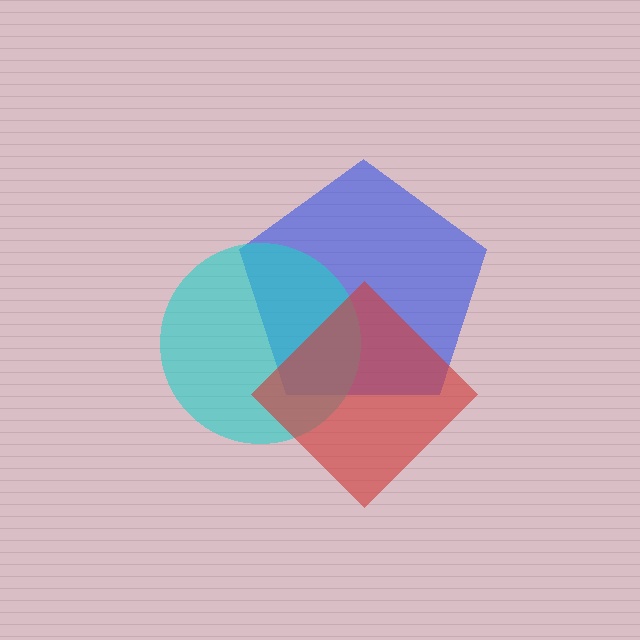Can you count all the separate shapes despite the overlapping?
Yes, there are 3 separate shapes.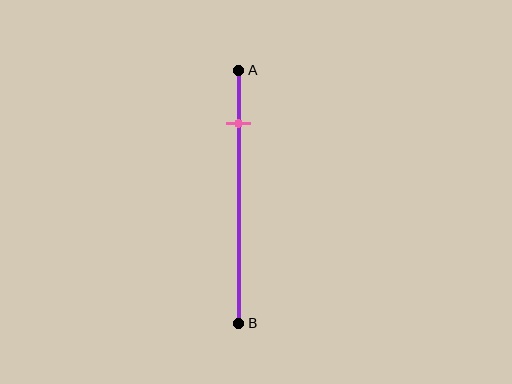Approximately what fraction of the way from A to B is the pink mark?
The pink mark is approximately 20% of the way from A to B.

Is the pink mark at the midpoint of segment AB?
No, the mark is at about 20% from A, not at the 50% midpoint.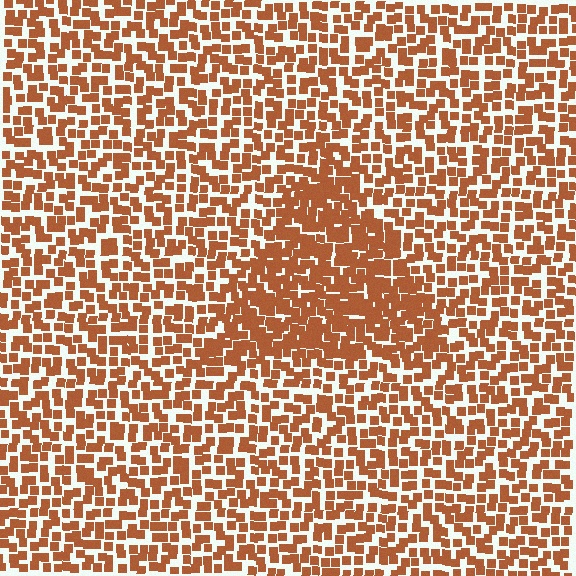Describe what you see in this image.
The image contains small brown elements arranged at two different densities. A triangle-shaped region is visible where the elements are more densely packed than the surrounding area.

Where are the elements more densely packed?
The elements are more densely packed inside the triangle boundary.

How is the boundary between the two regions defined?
The boundary is defined by a change in element density (approximately 1.7x ratio). All elements are the same color, size, and shape.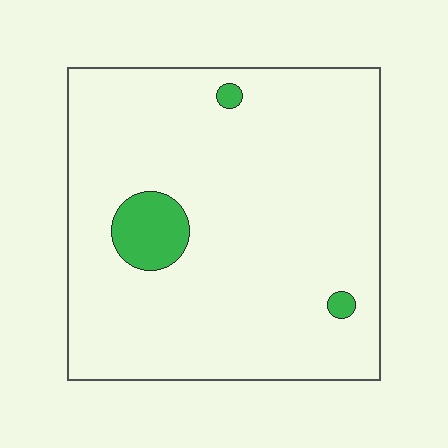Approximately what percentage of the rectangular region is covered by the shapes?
Approximately 5%.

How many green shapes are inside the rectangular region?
3.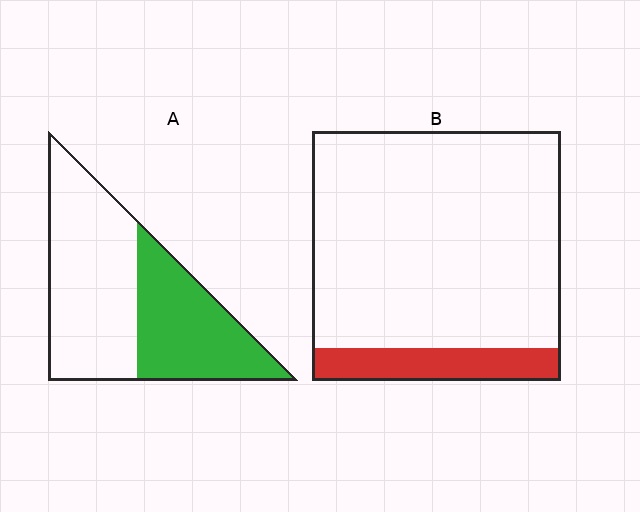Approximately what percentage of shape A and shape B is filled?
A is approximately 40% and B is approximately 15%.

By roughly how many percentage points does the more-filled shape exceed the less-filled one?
By roughly 30 percentage points (A over B).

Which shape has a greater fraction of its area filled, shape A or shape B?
Shape A.